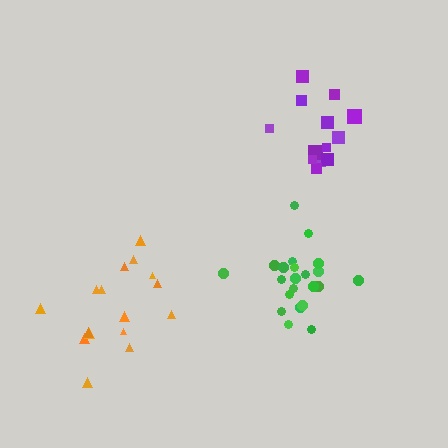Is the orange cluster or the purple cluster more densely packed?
Purple.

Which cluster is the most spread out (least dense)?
Orange.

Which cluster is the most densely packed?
Green.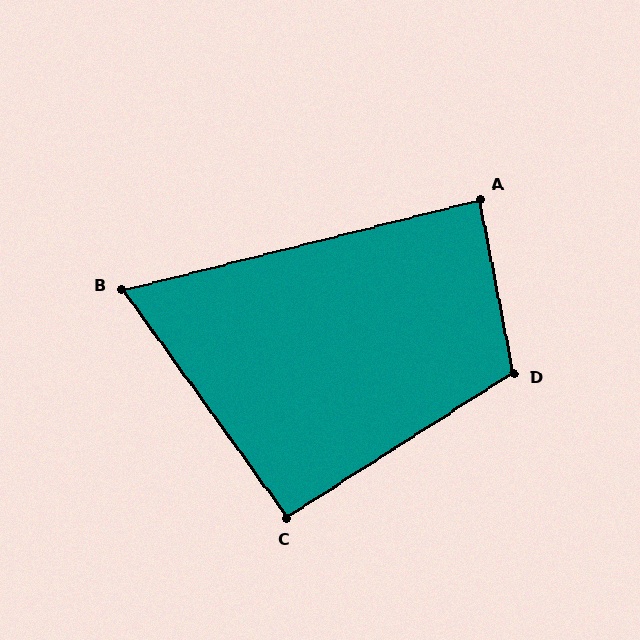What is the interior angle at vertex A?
Approximately 87 degrees (approximately right).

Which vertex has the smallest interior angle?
B, at approximately 68 degrees.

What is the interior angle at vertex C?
Approximately 93 degrees (approximately right).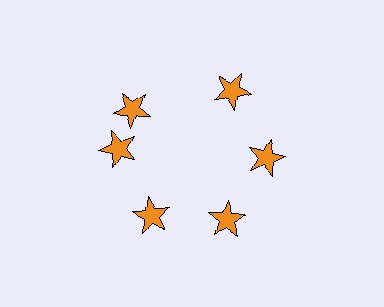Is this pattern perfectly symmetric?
No. The 6 orange stars are arranged in a ring, but one element near the 11 o'clock position is rotated out of alignment along the ring, breaking the 6-fold rotational symmetry.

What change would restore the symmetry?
The symmetry would be restored by rotating it back into even spacing with its neighbors so that all 6 stars sit at equal angles and equal distance from the center.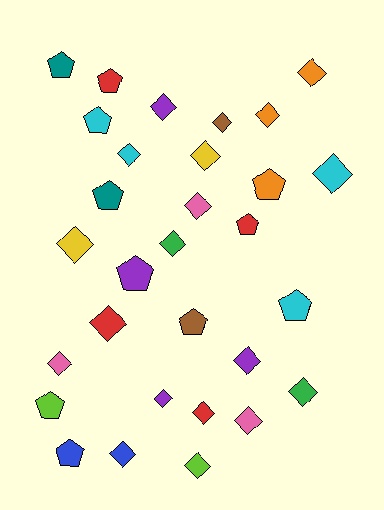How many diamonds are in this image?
There are 19 diamonds.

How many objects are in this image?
There are 30 objects.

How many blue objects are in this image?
There are 2 blue objects.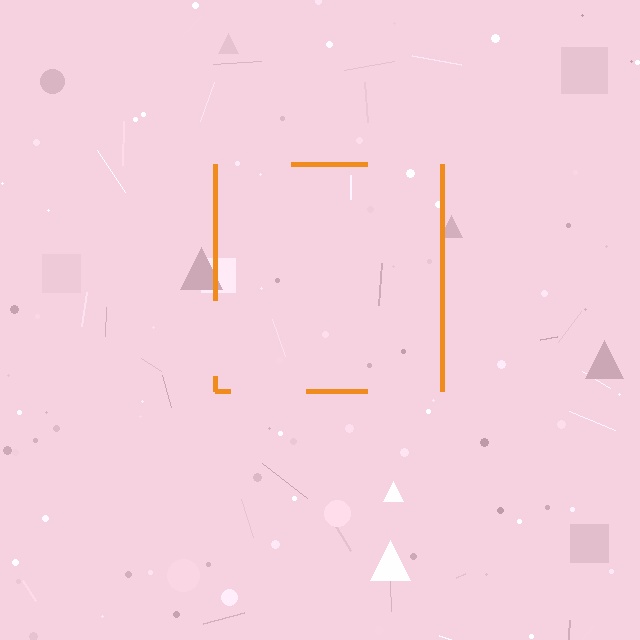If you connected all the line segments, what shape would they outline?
They would outline a square.